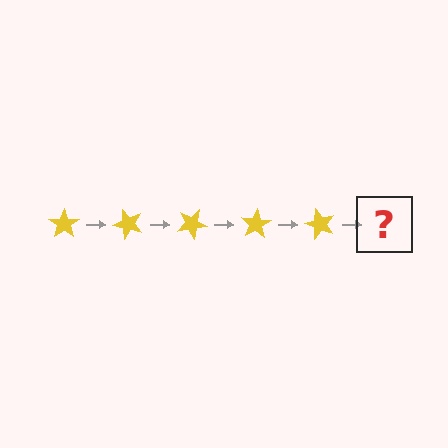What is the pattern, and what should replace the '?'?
The pattern is that the star rotates 50 degrees each step. The '?' should be a yellow star rotated 250 degrees.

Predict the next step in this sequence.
The next step is a yellow star rotated 250 degrees.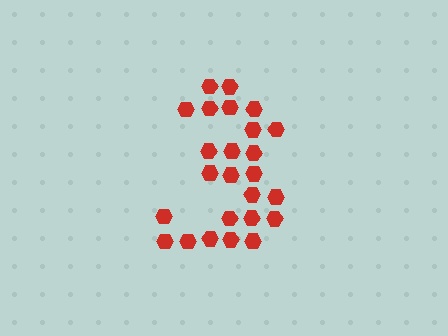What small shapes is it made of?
It is made of small hexagons.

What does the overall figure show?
The overall figure shows the digit 3.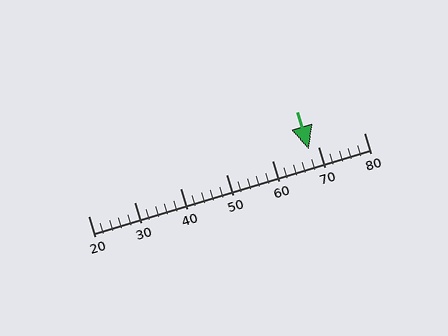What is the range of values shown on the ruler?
The ruler shows values from 20 to 80.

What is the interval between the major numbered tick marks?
The major tick marks are spaced 10 units apart.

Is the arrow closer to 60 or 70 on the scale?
The arrow is closer to 70.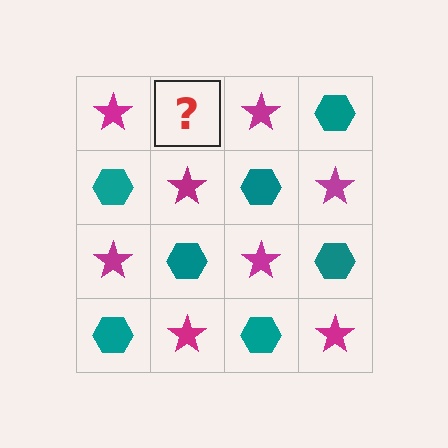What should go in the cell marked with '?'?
The missing cell should contain a teal hexagon.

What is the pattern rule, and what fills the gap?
The rule is that it alternates magenta star and teal hexagon in a checkerboard pattern. The gap should be filled with a teal hexagon.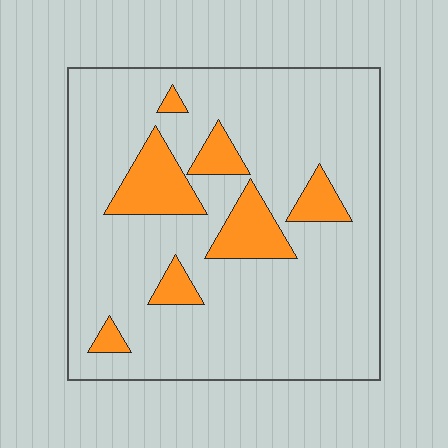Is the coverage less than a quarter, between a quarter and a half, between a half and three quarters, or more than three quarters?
Less than a quarter.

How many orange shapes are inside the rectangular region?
7.